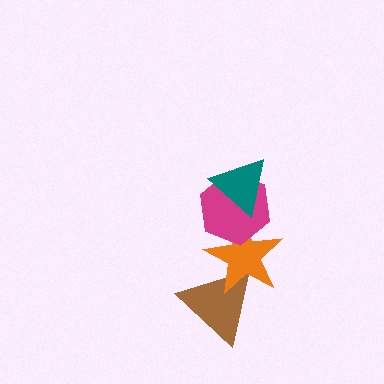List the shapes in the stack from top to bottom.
From top to bottom: the teal triangle, the magenta hexagon, the orange star, the brown triangle.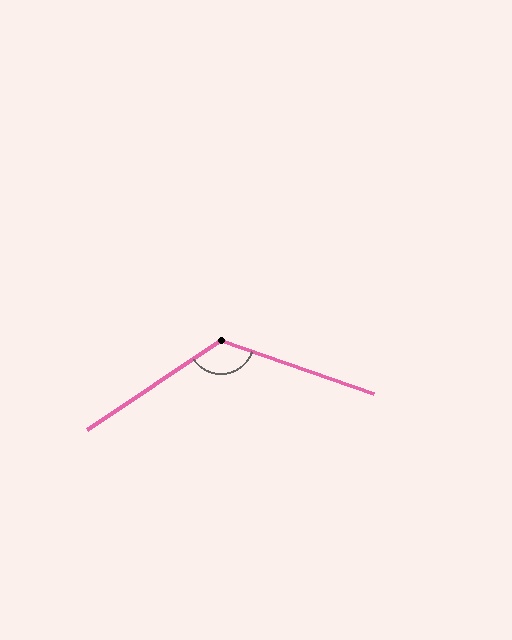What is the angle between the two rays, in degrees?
Approximately 127 degrees.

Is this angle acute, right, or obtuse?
It is obtuse.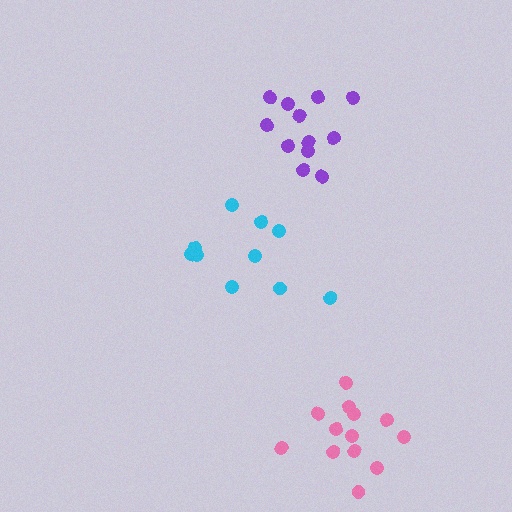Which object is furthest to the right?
The pink cluster is rightmost.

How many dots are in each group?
Group 1: 12 dots, Group 2: 10 dots, Group 3: 13 dots (35 total).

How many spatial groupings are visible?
There are 3 spatial groupings.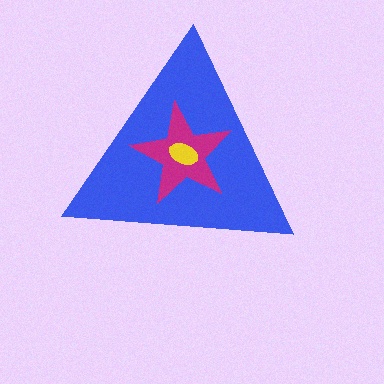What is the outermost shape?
The blue triangle.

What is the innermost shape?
The yellow ellipse.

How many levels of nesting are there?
3.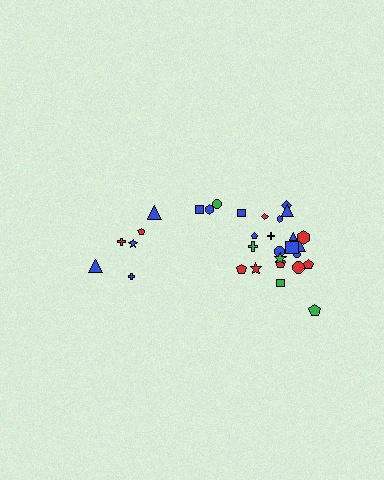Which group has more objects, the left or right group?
The right group.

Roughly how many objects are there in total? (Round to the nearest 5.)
Roughly 30 objects in total.